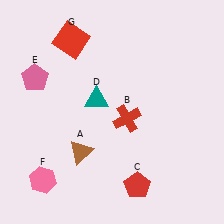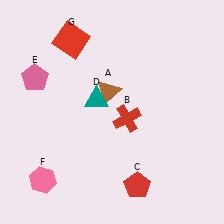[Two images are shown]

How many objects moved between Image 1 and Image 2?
1 object moved between the two images.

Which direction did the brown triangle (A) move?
The brown triangle (A) moved up.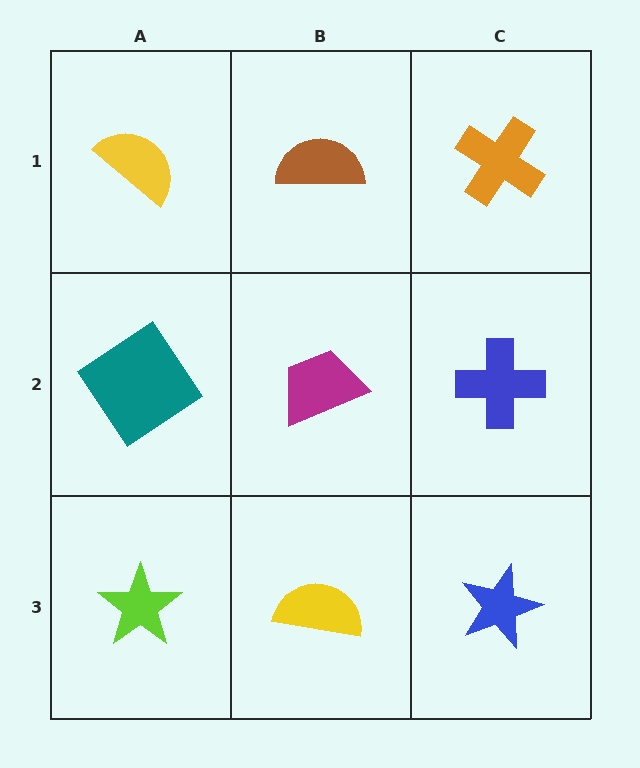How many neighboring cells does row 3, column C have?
2.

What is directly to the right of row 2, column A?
A magenta trapezoid.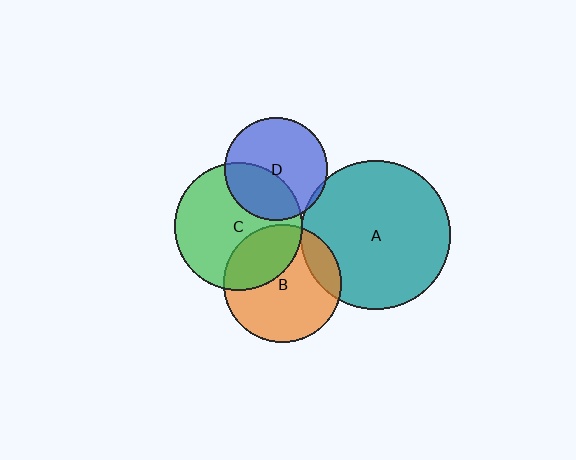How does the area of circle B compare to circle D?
Approximately 1.3 times.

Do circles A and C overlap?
Yes.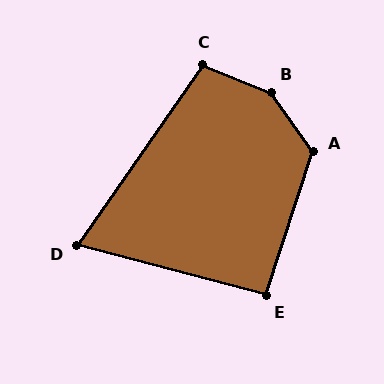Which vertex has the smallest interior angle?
D, at approximately 70 degrees.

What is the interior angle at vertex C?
Approximately 103 degrees (obtuse).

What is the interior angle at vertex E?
Approximately 93 degrees (approximately right).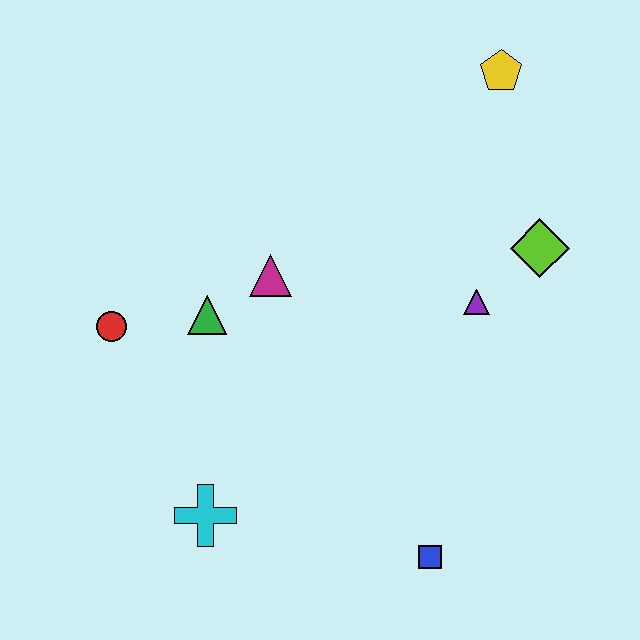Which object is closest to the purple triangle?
The lime diamond is closest to the purple triangle.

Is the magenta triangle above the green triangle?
Yes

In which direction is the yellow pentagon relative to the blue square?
The yellow pentagon is above the blue square.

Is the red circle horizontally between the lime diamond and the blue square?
No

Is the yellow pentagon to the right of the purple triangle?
Yes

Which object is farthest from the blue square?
The yellow pentagon is farthest from the blue square.